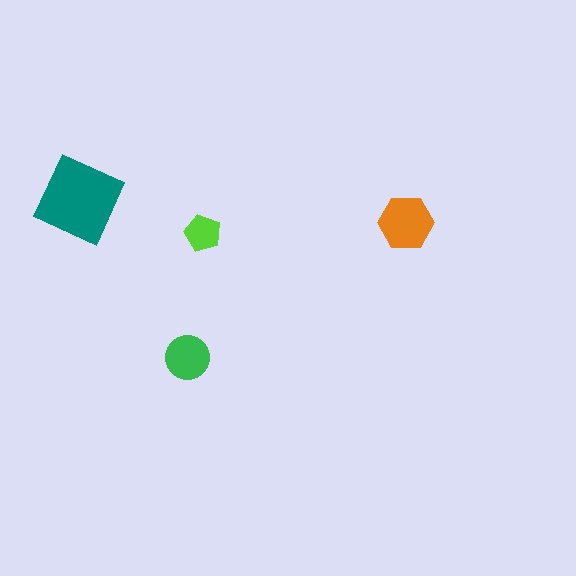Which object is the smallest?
The lime pentagon.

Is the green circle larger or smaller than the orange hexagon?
Smaller.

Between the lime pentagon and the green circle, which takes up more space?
The green circle.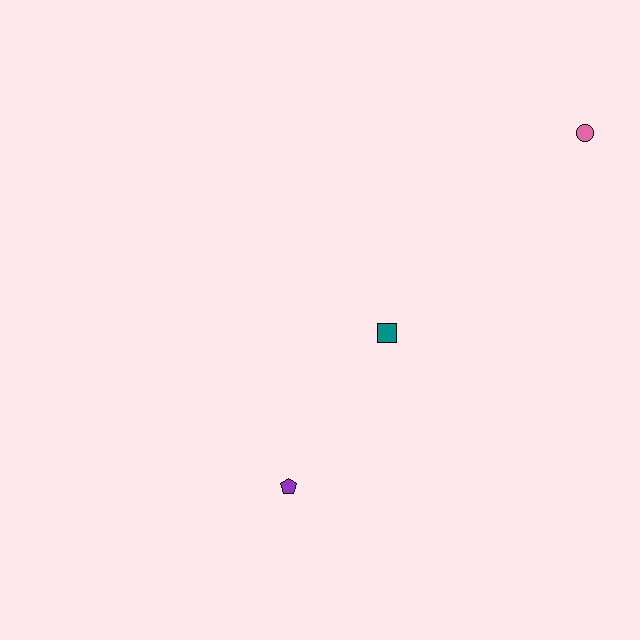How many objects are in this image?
There are 3 objects.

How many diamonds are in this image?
There are no diamonds.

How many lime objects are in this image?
There are no lime objects.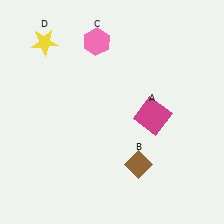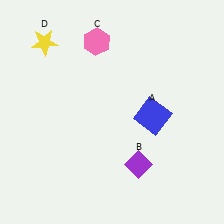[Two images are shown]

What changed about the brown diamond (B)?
In Image 1, B is brown. In Image 2, it changed to purple.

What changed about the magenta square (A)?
In Image 1, A is magenta. In Image 2, it changed to blue.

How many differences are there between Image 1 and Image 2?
There are 2 differences between the two images.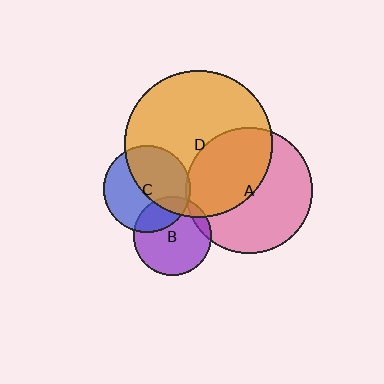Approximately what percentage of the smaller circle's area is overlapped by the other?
Approximately 25%.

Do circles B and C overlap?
Yes.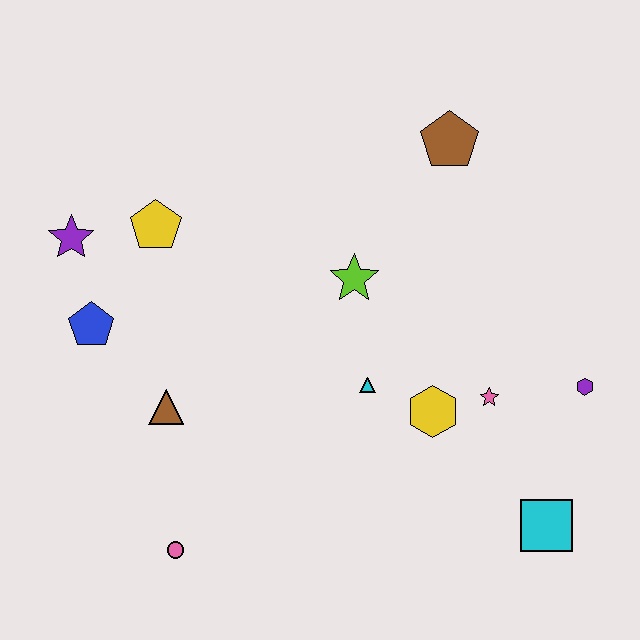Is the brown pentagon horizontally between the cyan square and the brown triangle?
Yes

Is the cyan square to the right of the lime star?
Yes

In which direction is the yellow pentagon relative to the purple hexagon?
The yellow pentagon is to the left of the purple hexagon.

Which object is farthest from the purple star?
The cyan square is farthest from the purple star.